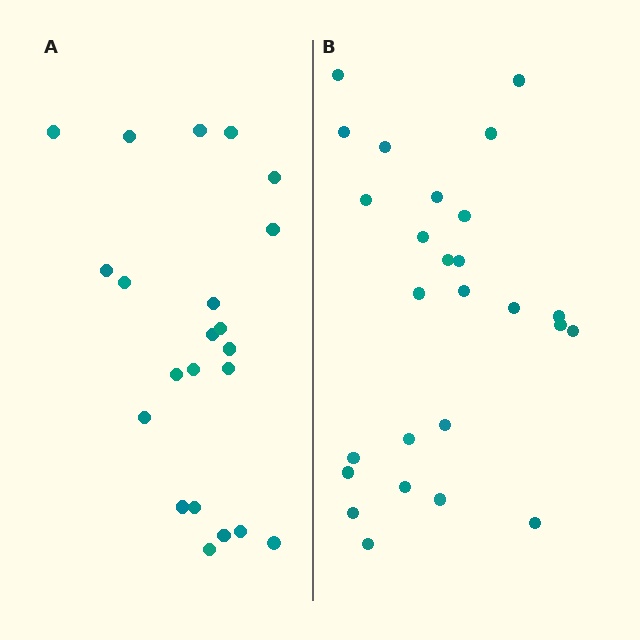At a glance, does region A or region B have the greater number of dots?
Region B (the right region) has more dots.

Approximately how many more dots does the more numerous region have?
Region B has about 4 more dots than region A.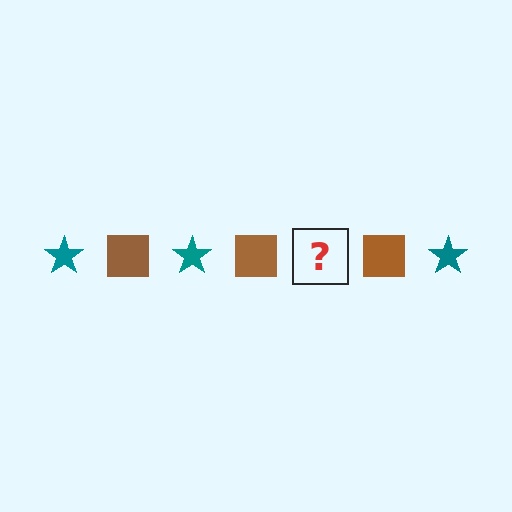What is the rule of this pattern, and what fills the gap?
The rule is that the pattern alternates between teal star and brown square. The gap should be filled with a teal star.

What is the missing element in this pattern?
The missing element is a teal star.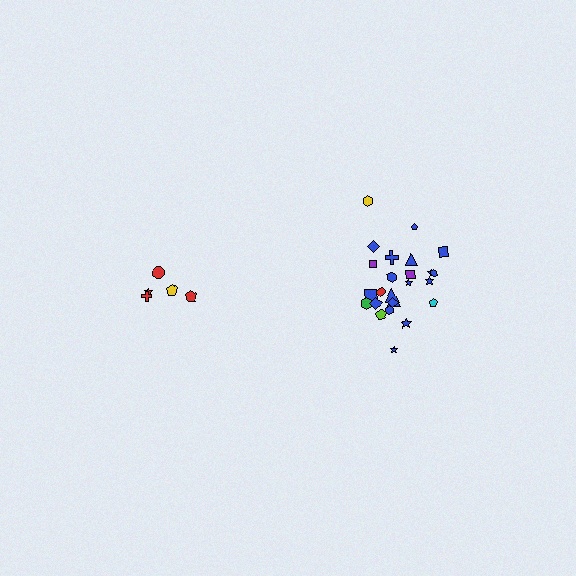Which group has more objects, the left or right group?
The right group.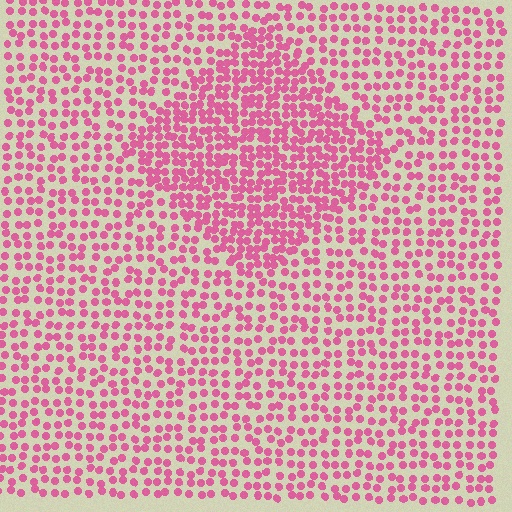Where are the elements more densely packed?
The elements are more densely packed inside the diamond boundary.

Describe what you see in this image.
The image contains small pink elements arranged at two different densities. A diamond-shaped region is visible where the elements are more densely packed than the surrounding area.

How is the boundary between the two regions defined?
The boundary is defined by a change in element density (approximately 1.7x ratio). All elements are the same color, size, and shape.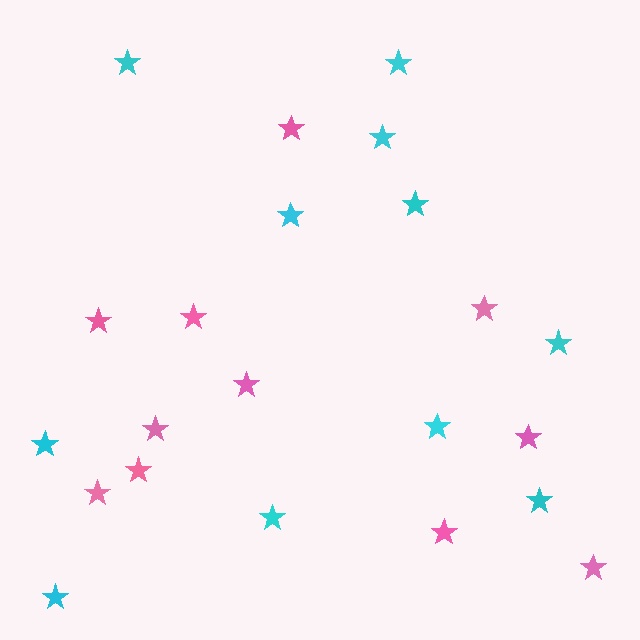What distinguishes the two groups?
There are 2 groups: one group of cyan stars (11) and one group of pink stars (11).